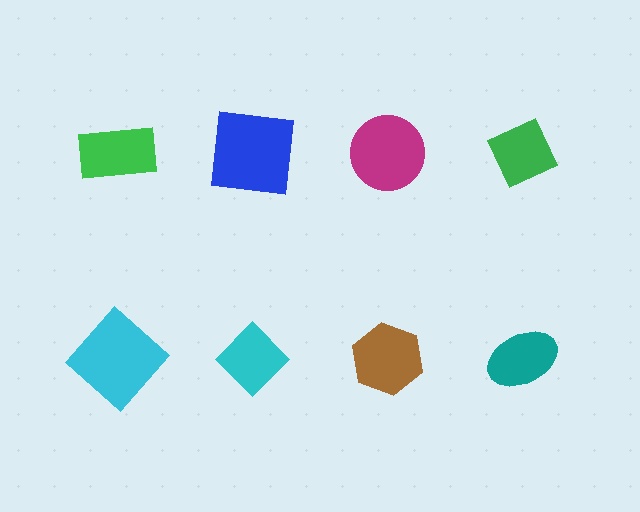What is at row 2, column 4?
A teal ellipse.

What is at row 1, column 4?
A green diamond.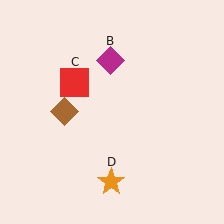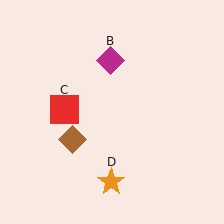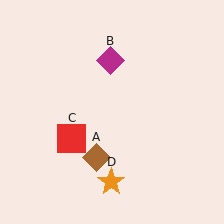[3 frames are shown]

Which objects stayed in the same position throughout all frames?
Magenta diamond (object B) and orange star (object D) remained stationary.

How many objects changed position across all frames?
2 objects changed position: brown diamond (object A), red square (object C).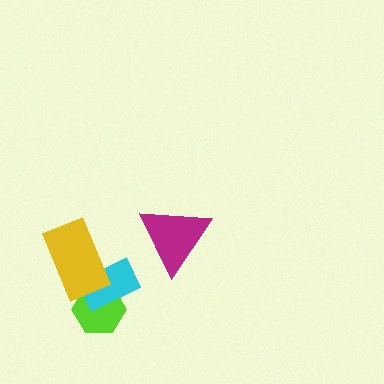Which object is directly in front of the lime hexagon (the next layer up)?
The cyan rectangle is directly in front of the lime hexagon.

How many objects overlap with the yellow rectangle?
2 objects overlap with the yellow rectangle.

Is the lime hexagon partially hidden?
Yes, it is partially covered by another shape.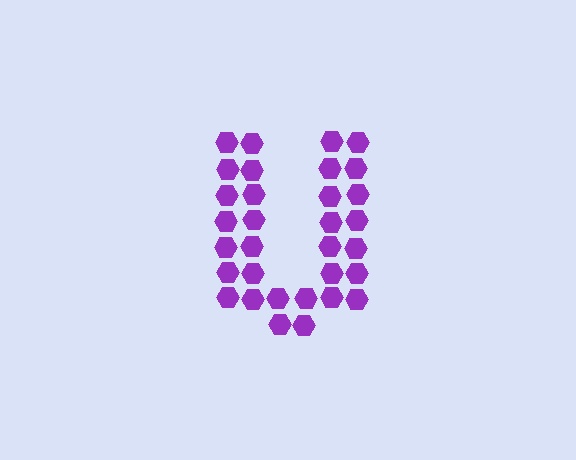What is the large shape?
The large shape is the letter U.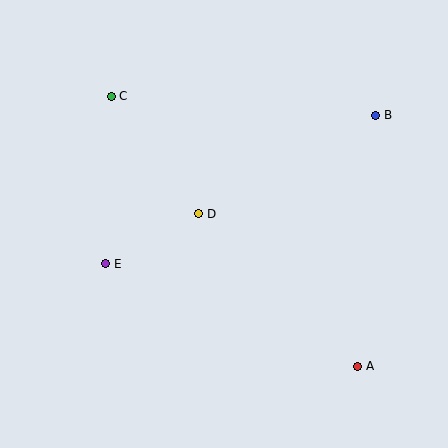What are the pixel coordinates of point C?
Point C is at (111, 96).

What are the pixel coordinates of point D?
Point D is at (198, 214).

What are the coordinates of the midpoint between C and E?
The midpoint between C and E is at (109, 180).